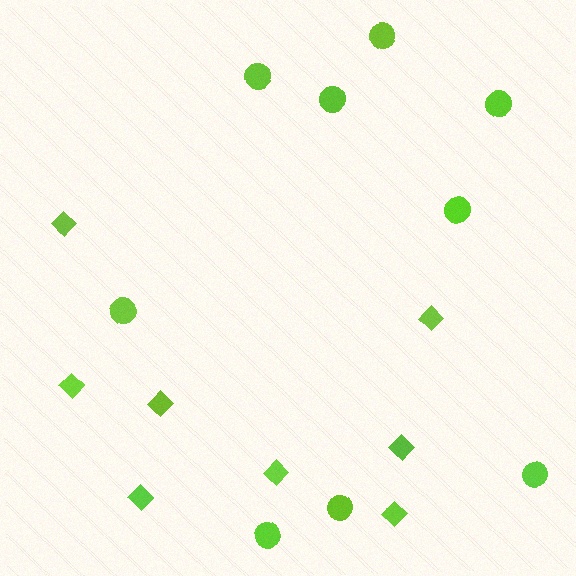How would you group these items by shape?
There are 2 groups: one group of circles (9) and one group of diamonds (8).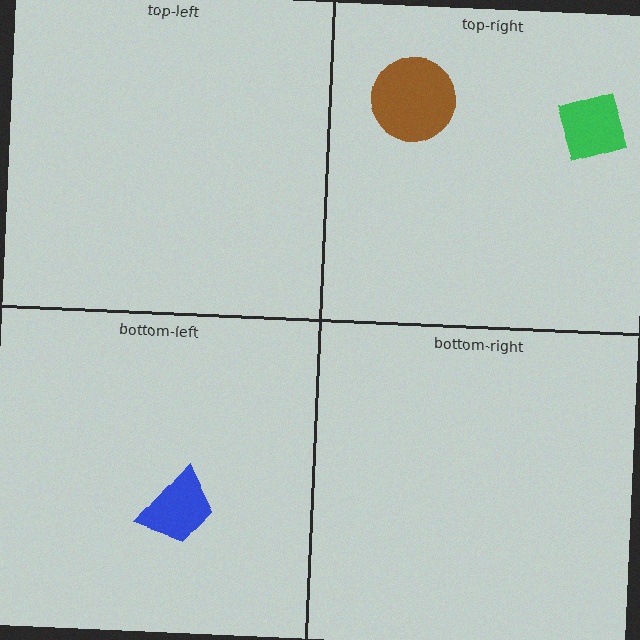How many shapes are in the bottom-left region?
1.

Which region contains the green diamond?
The top-right region.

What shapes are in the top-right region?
The green diamond, the brown circle.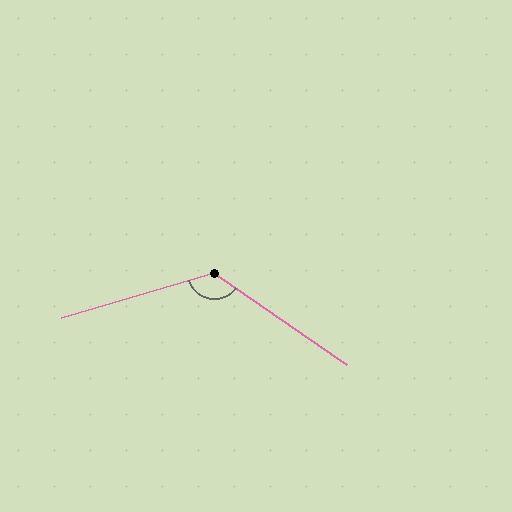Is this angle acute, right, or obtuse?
It is obtuse.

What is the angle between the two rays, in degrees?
Approximately 129 degrees.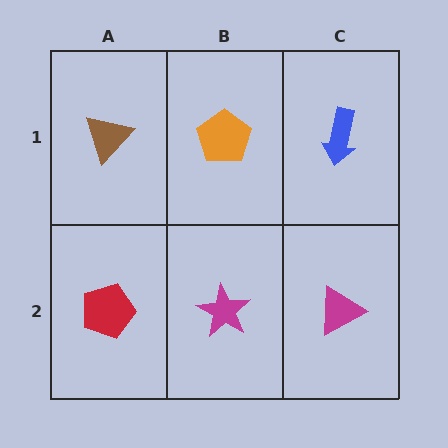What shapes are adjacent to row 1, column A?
A red pentagon (row 2, column A), an orange pentagon (row 1, column B).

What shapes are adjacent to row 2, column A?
A brown triangle (row 1, column A), a magenta star (row 2, column B).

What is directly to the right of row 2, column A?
A magenta star.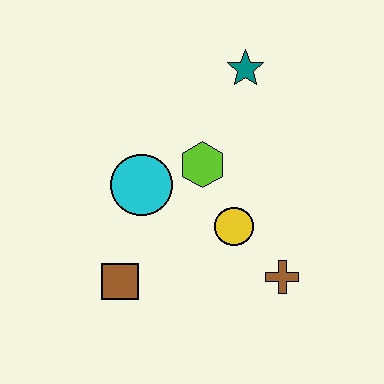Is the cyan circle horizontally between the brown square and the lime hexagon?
Yes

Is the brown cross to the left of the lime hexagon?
No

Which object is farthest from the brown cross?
The teal star is farthest from the brown cross.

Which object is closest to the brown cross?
The yellow circle is closest to the brown cross.